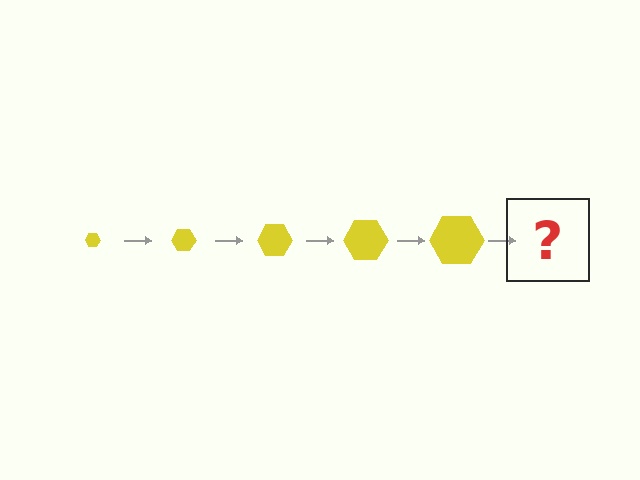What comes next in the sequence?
The next element should be a yellow hexagon, larger than the previous one.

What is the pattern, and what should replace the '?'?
The pattern is that the hexagon gets progressively larger each step. The '?' should be a yellow hexagon, larger than the previous one.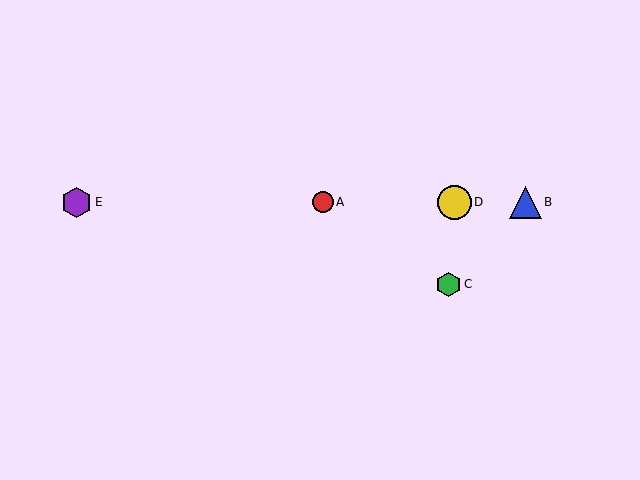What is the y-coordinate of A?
Object A is at y≈202.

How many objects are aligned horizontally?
4 objects (A, B, D, E) are aligned horizontally.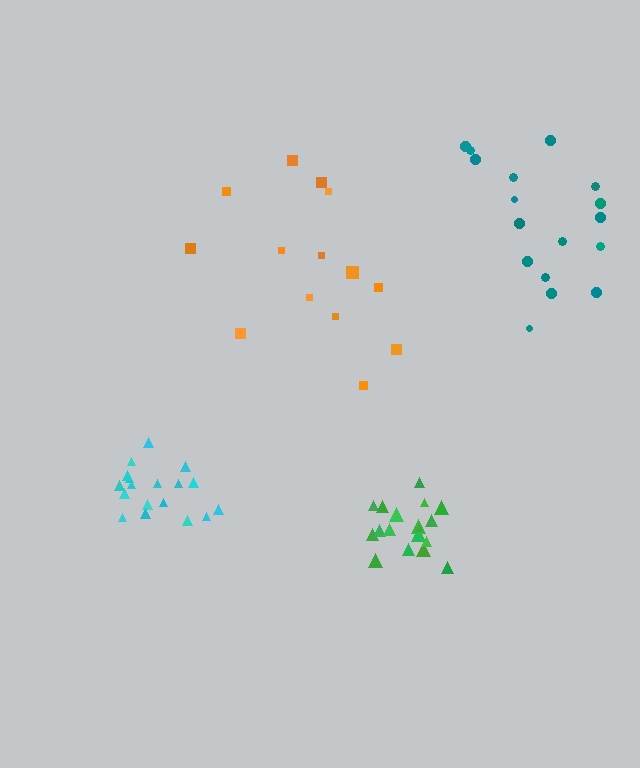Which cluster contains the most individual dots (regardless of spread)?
Cyan (18).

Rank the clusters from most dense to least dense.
green, cyan, teal, orange.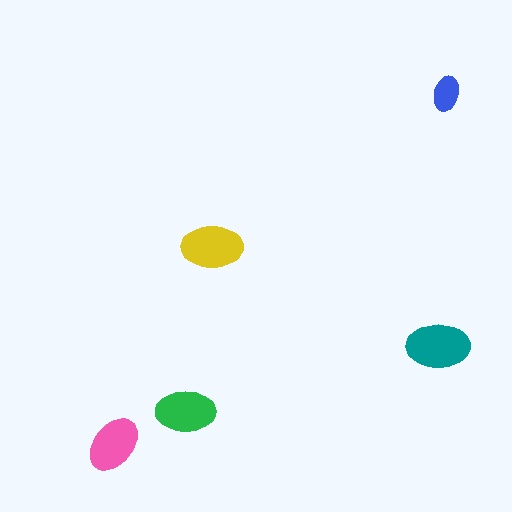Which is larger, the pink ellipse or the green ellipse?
The green one.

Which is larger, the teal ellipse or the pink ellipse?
The teal one.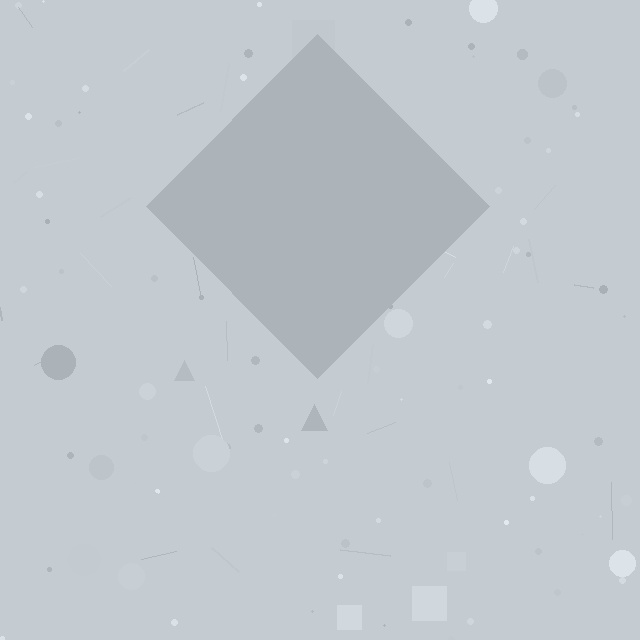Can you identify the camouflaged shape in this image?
The camouflaged shape is a diamond.